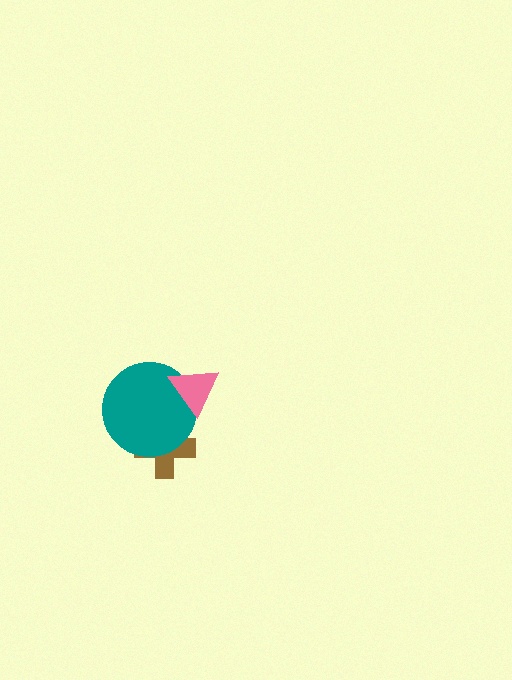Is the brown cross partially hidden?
Yes, it is partially covered by another shape.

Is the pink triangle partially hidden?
No, no other shape covers it.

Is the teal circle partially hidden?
Yes, it is partially covered by another shape.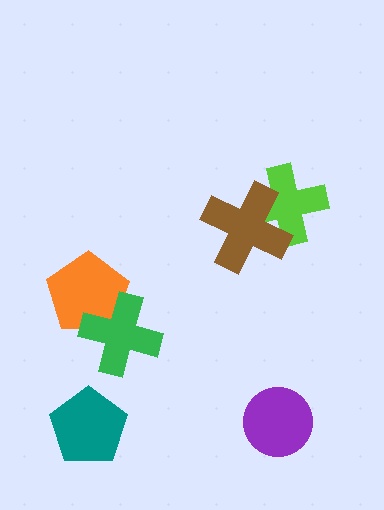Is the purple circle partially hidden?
No, no other shape covers it.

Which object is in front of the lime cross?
The brown cross is in front of the lime cross.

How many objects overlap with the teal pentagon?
0 objects overlap with the teal pentagon.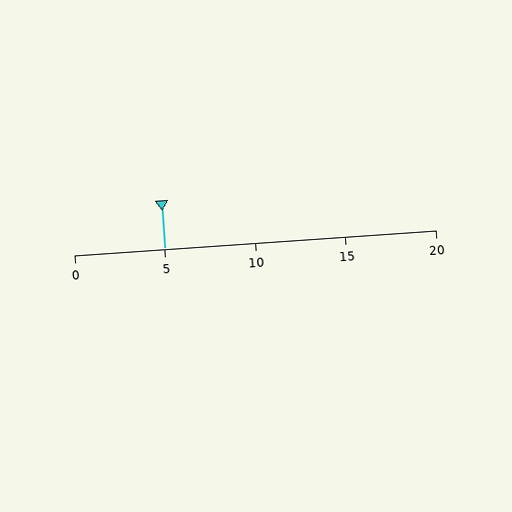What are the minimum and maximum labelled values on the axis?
The axis runs from 0 to 20.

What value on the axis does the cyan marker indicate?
The marker indicates approximately 5.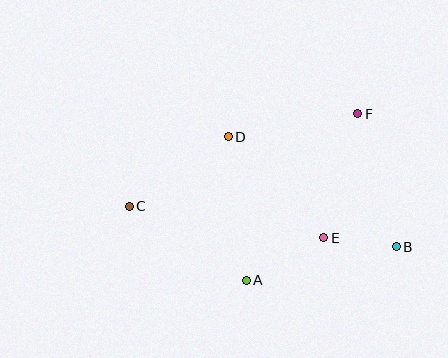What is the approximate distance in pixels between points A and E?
The distance between A and E is approximately 88 pixels.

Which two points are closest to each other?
Points B and E are closest to each other.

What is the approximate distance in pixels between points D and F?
The distance between D and F is approximately 132 pixels.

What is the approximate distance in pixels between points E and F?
The distance between E and F is approximately 129 pixels.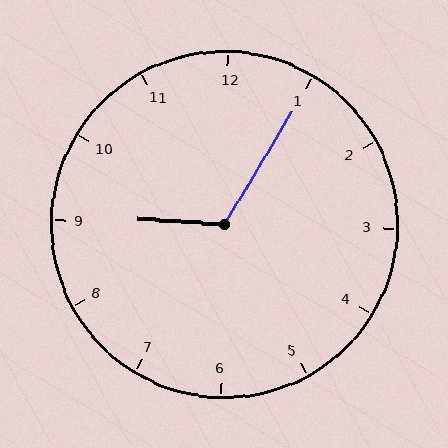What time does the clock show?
9:05.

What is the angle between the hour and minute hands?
Approximately 118 degrees.